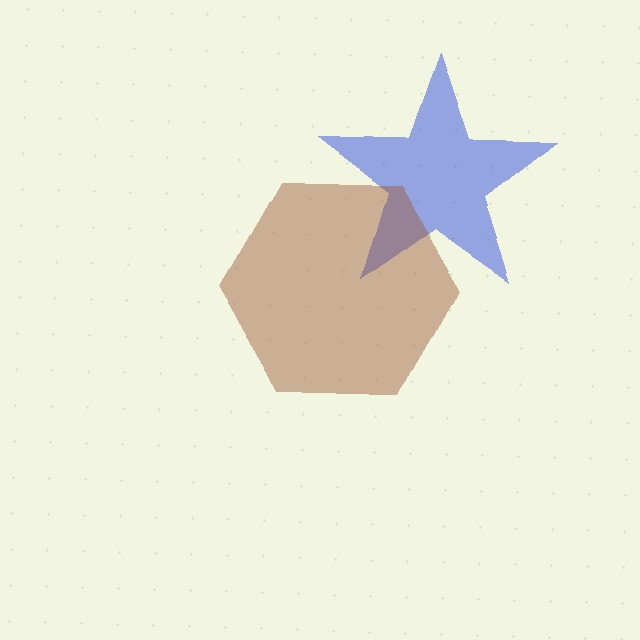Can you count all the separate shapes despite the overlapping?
Yes, there are 2 separate shapes.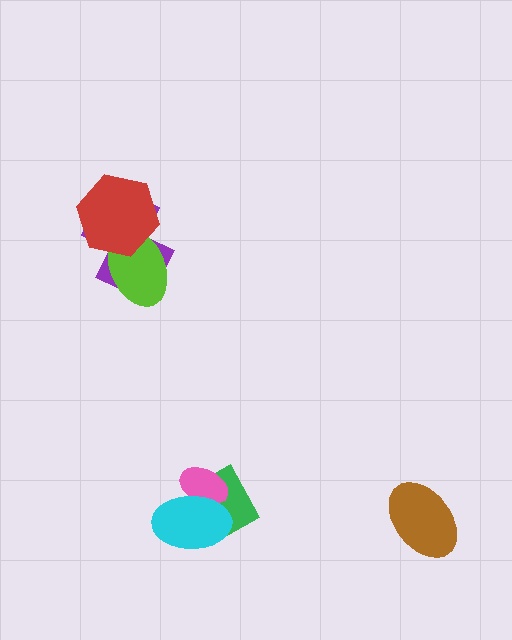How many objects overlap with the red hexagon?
2 objects overlap with the red hexagon.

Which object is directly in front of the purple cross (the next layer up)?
The lime ellipse is directly in front of the purple cross.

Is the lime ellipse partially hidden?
Yes, it is partially covered by another shape.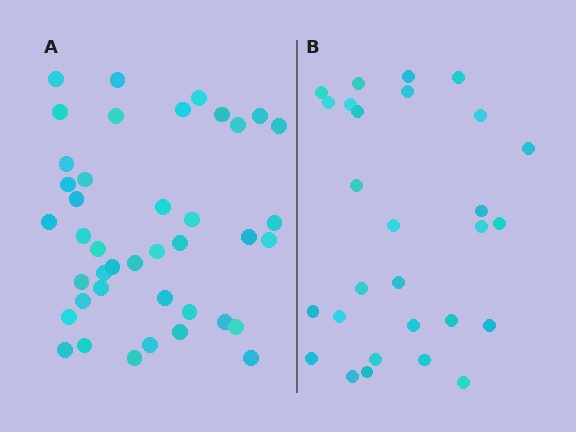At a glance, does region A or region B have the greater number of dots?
Region A (the left region) has more dots.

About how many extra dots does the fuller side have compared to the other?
Region A has approximately 15 more dots than region B.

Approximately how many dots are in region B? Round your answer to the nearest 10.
About 30 dots. (The exact count is 28, which rounds to 30.)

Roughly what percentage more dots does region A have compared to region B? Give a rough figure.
About 45% more.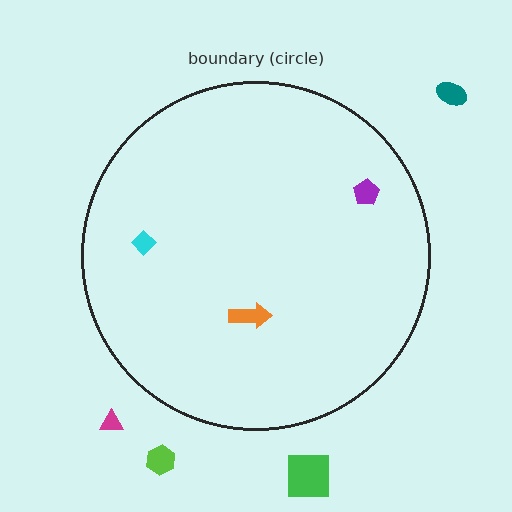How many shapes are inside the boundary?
3 inside, 4 outside.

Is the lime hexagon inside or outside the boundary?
Outside.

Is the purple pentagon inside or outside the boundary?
Inside.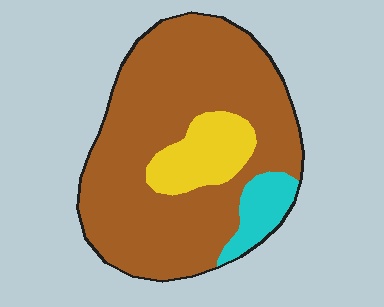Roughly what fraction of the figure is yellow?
Yellow takes up less than a sixth of the figure.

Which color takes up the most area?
Brown, at roughly 80%.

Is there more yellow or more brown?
Brown.